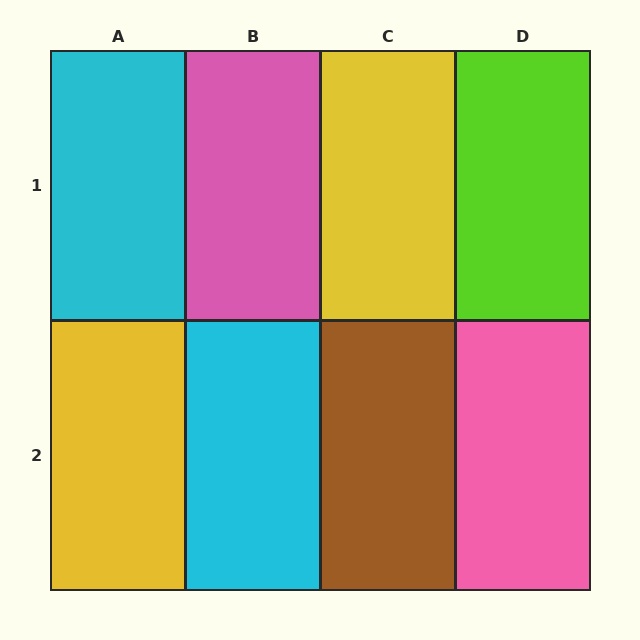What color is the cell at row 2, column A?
Yellow.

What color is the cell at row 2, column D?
Pink.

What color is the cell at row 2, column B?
Cyan.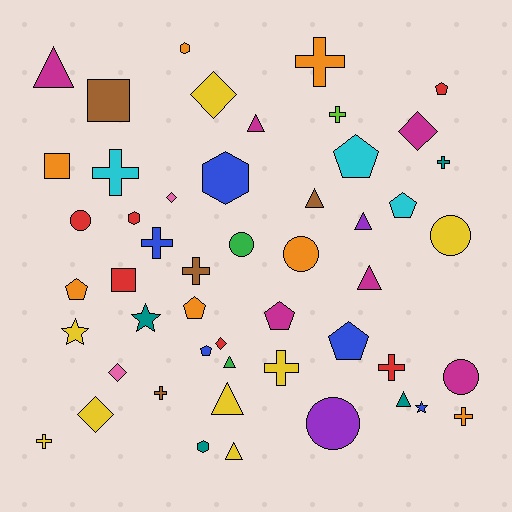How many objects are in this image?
There are 50 objects.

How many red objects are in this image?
There are 6 red objects.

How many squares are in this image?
There are 3 squares.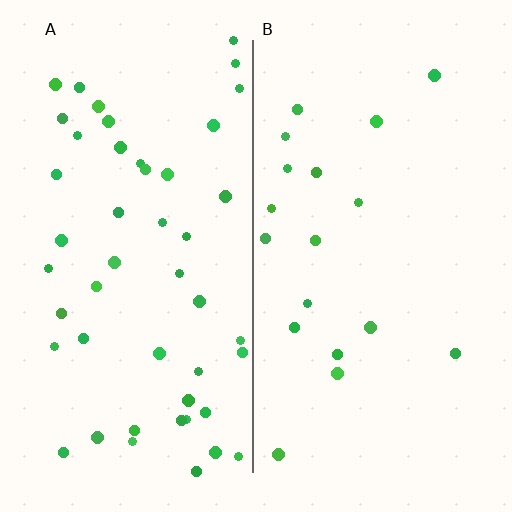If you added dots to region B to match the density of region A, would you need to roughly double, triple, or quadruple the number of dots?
Approximately triple.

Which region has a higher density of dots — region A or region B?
A (the left).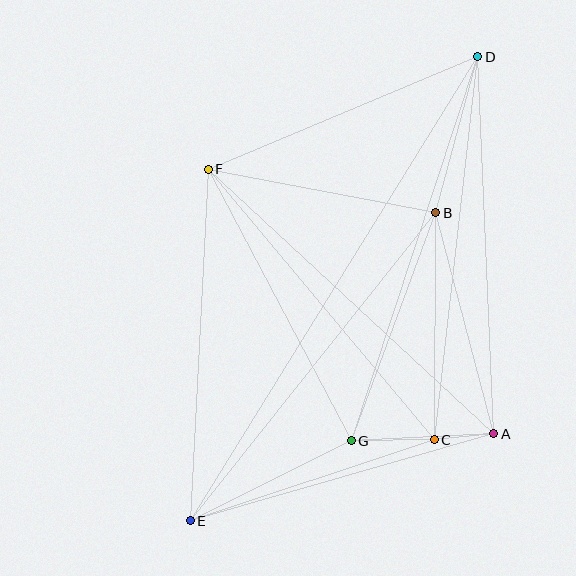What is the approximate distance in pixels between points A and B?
The distance between A and B is approximately 229 pixels.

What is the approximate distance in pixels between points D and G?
The distance between D and G is approximately 404 pixels.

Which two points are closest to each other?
Points A and C are closest to each other.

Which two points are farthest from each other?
Points D and E are farthest from each other.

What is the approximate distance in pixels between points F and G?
The distance between F and G is approximately 307 pixels.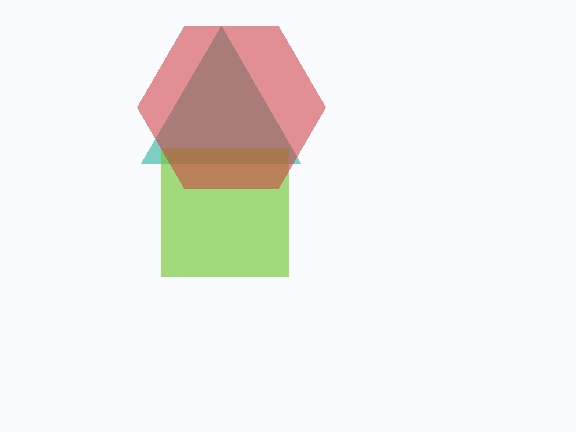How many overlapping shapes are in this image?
There are 3 overlapping shapes in the image.